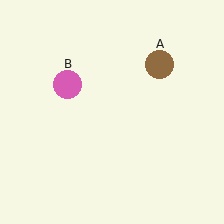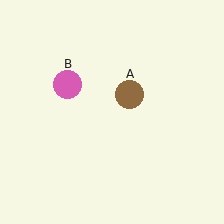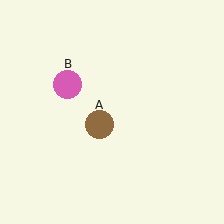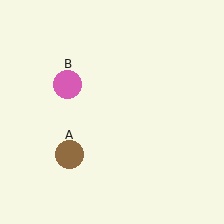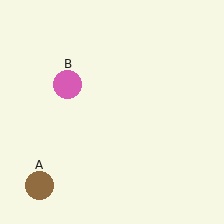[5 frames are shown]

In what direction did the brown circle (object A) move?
The brown circle (object A) moved down and to the left.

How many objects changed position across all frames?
1 object changed position: brown circle (object A).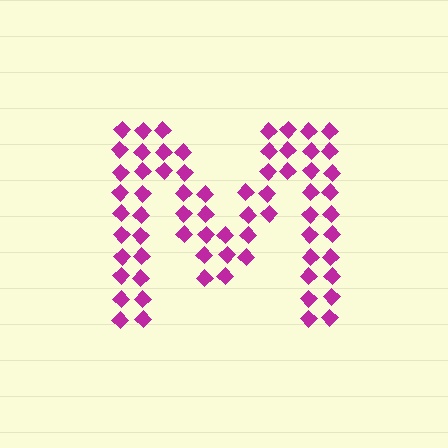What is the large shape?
The large shape is the letter M.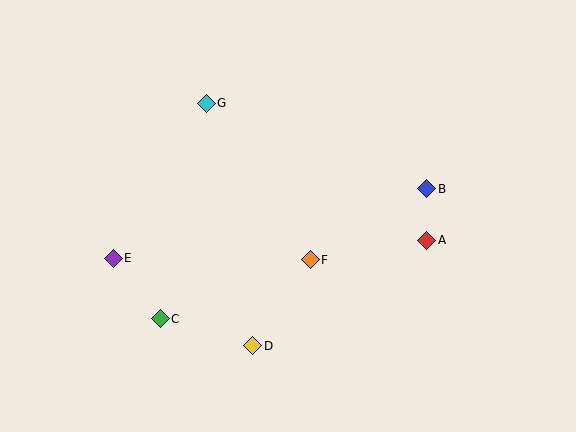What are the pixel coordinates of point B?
Point B is at (427, 189).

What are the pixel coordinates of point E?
Point E is at (113, 258).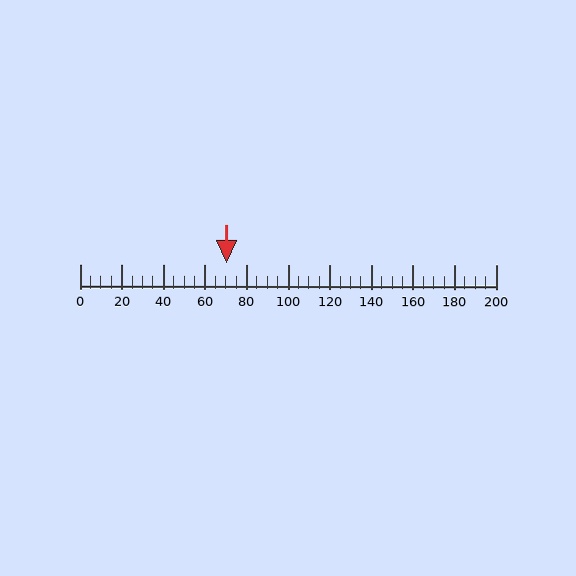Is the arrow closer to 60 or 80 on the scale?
The arrow is closer to 80.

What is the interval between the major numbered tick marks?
The major tick marks are spaced 20 units apart.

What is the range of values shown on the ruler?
The ruler shows values from 0 to 200.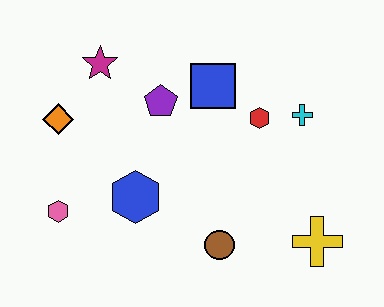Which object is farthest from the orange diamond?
The yellow cross is farthest from the orange diamond.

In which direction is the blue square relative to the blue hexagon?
The blue square is above the blue hexagon.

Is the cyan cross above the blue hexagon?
Yes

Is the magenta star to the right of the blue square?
No